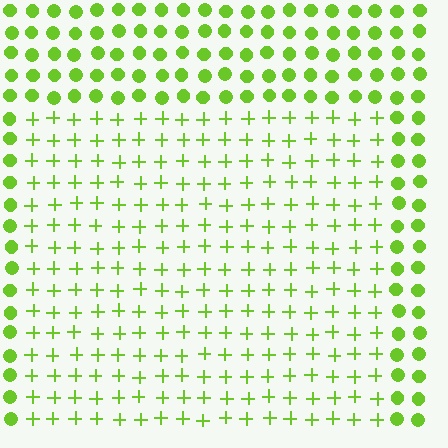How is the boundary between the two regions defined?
The boundary is defined by a change in element shape: plus signs inside vs. circles outside. All elements share the same color and spacing.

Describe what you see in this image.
The image is filled with small lime elements arranged in a uniform grid. A rectangle-shaped region contains plus signs, while the surrounding area contains circles. The boundary is defined purely by the change in element shape.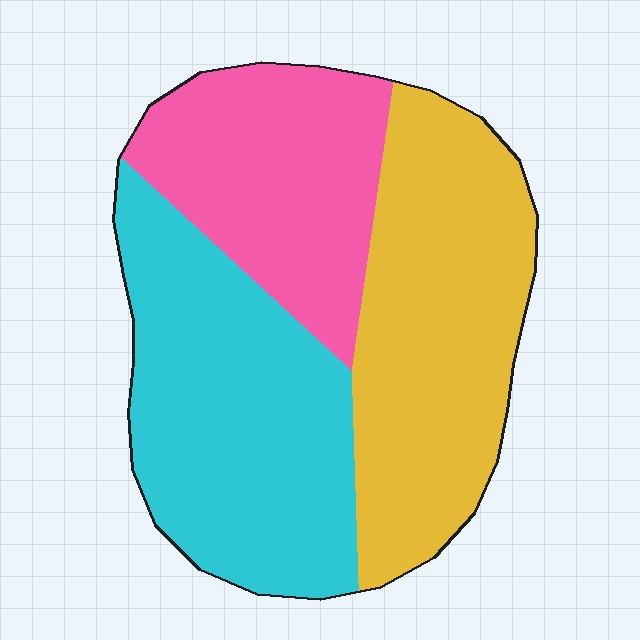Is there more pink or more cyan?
Cyan.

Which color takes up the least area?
Pink, at roughly 25%.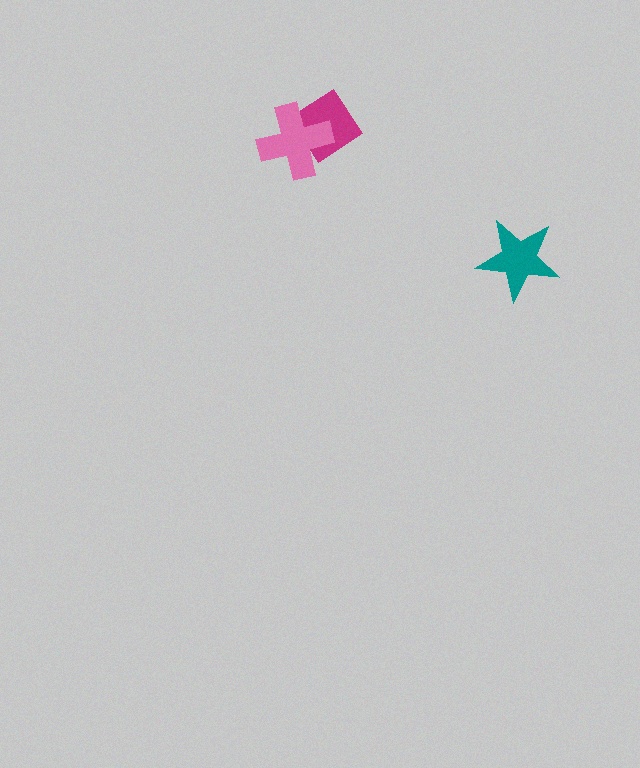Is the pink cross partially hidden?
No, no other shape covers it.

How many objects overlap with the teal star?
0 objects overlap with the teal star.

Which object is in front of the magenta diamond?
The pink cross is in front of the magenta diamond.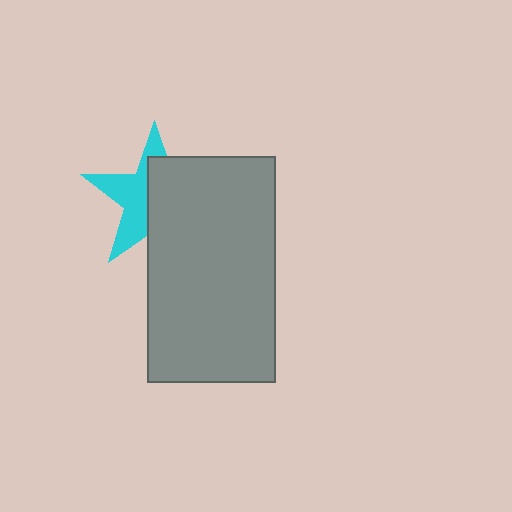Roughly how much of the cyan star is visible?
About half of it is visible (roughly 46%).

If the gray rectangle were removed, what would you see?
You would see the complete cyan star.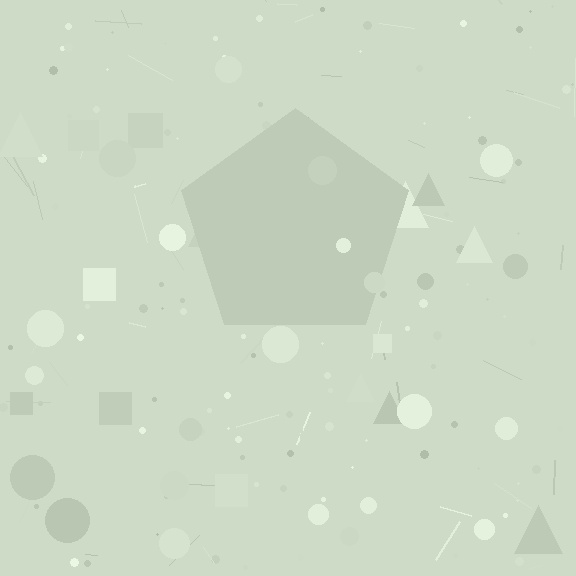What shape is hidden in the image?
A pentagon is hidden in the image.